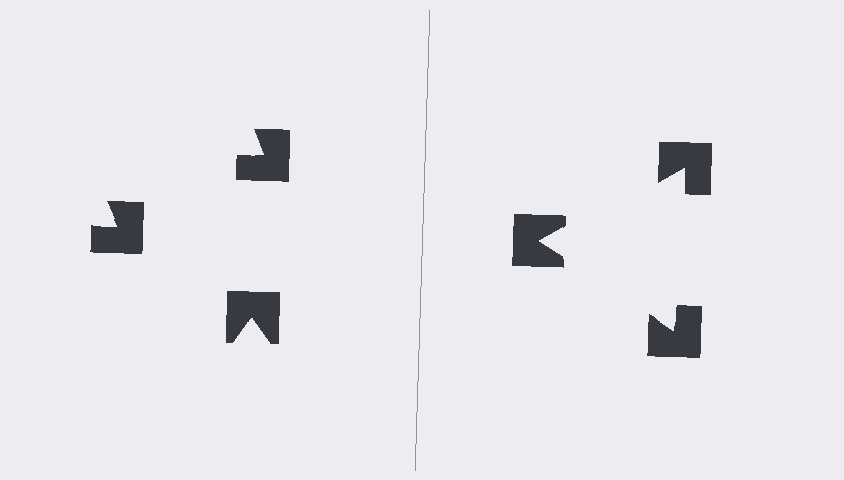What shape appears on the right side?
An illusory triangle.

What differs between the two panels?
The notched squares are positioned identically on both sides; only the wedge orientations differ. On the right they align to a triangle; on the left they are misaligned.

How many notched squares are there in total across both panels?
6 — 3 on each side.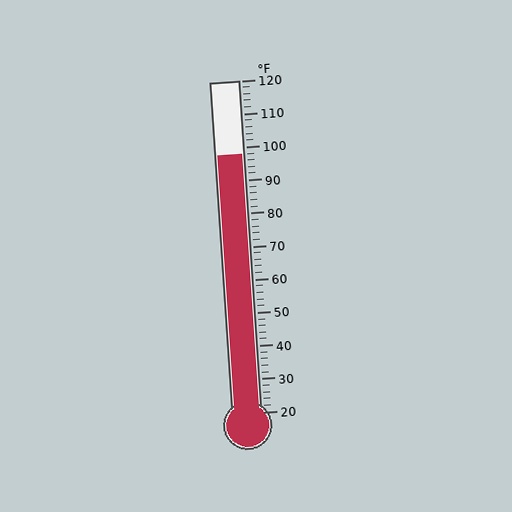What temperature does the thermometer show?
The thermometer shows approximately 98°F.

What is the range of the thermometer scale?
The thermometer scale ranges from 20°F to 120°F.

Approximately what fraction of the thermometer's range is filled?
The thermometer is filled to approximately 80% of its range.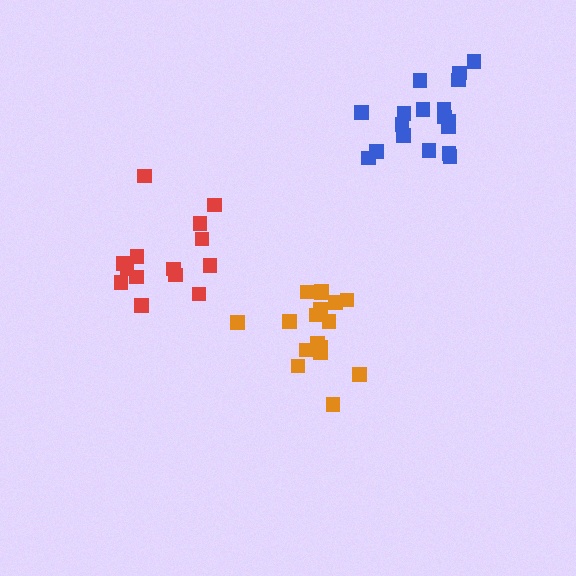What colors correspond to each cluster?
The clusters are colored: orange, blue, red.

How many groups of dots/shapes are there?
There are 3 groups.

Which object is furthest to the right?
The blue cluster is rightmost.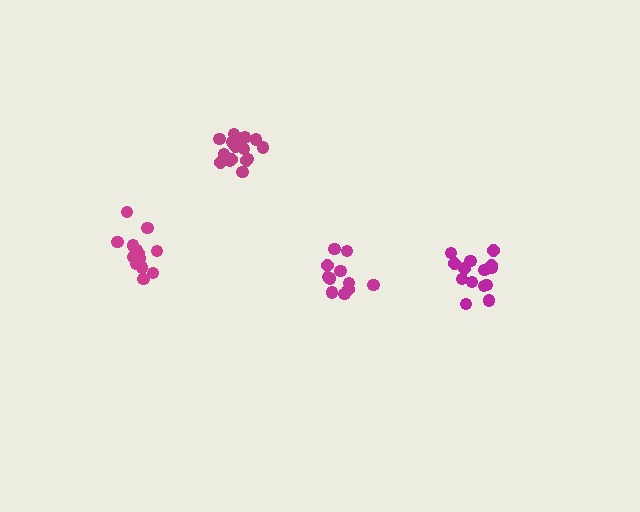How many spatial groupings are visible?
There are 4 spatial groupings.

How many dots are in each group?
Group 1: 16 dots, Group 2: 14 dots, Group 3: 14 dots, Group 4: 11 dots (55 total).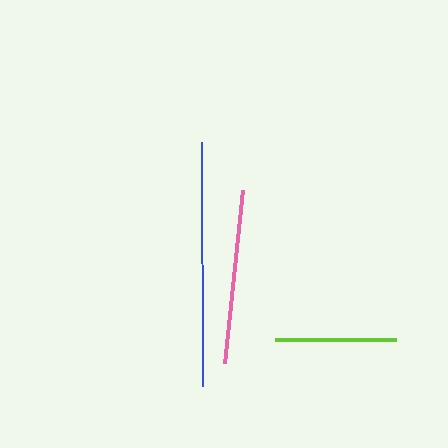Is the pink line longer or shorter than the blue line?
The blue line is longer than the pink line.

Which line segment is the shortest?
The lime line is the shortest at approximately 122 pixels.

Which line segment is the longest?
The blue line is the longest at approximately 244 pixels.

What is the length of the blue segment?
The blue segment is approximately 244 pixels long.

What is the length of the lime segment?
The lime segment is approximately 122 pixels long.